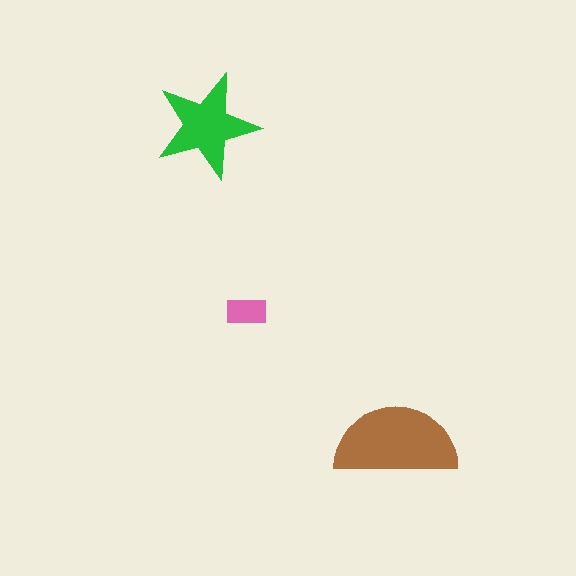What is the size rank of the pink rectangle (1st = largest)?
3rd.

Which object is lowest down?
The brown semicircle is bottommost.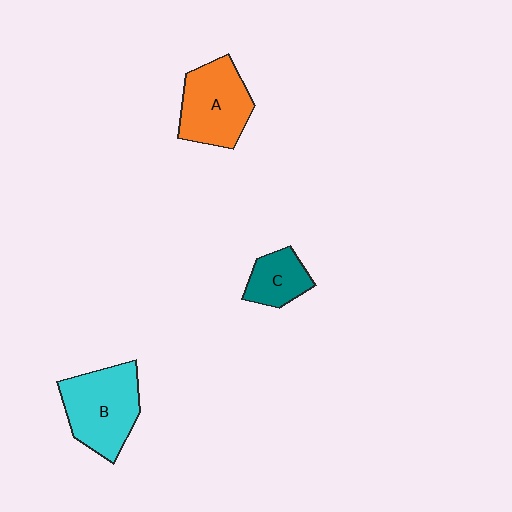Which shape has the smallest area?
Shape C (teal).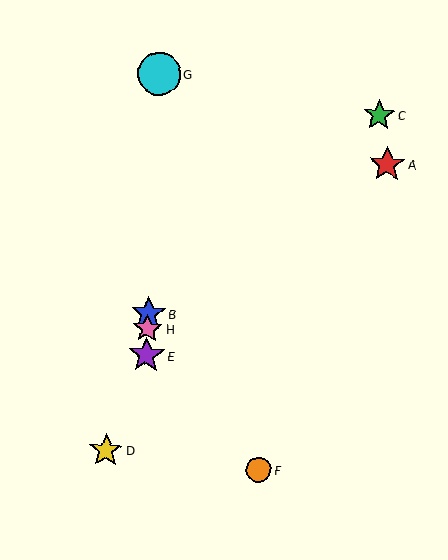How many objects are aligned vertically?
4 objects (B, E, G, H) are aligned vertically.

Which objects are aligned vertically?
Objects B, E, G, H are aligned vertically.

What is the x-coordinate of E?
Object E is at x≈146.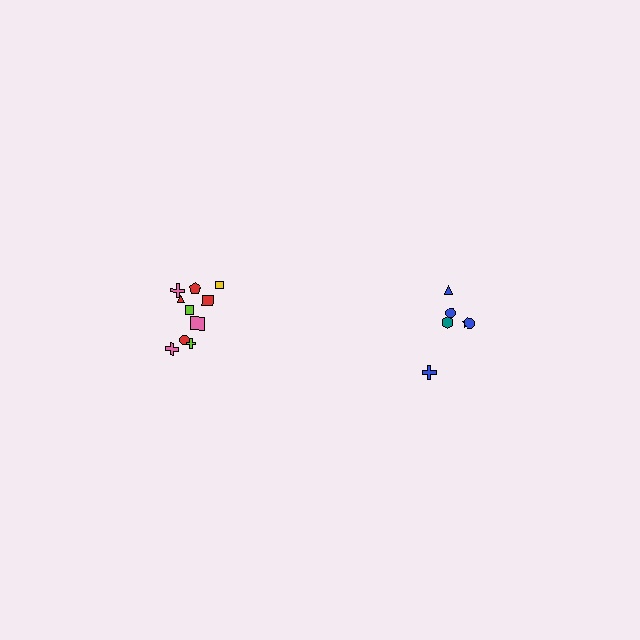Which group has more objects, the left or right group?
The left group.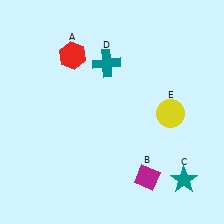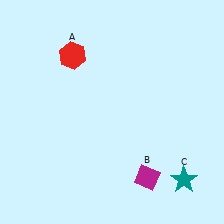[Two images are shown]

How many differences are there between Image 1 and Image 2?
There are 2 differences between the two images.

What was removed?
The teal cross (D), the yellow circle (E) were removed in Image 2.